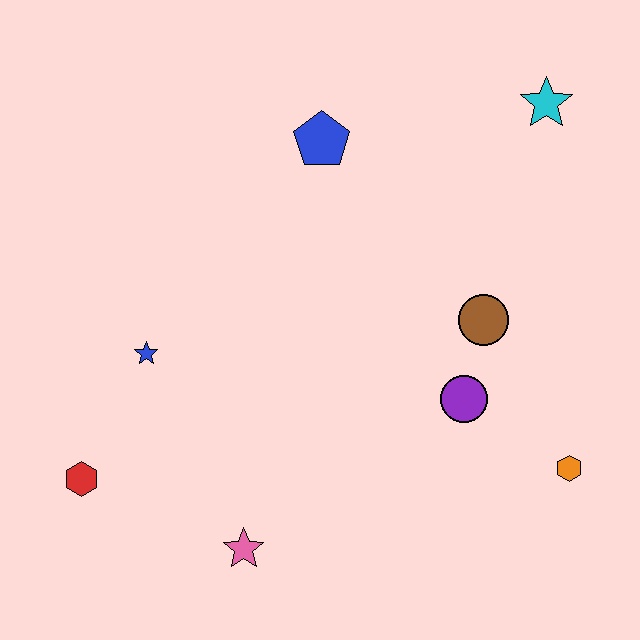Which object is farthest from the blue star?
The cyan star is farthest from the blue star.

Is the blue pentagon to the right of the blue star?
Yes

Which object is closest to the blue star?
The red hexagon is closest to the blue star.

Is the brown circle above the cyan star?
No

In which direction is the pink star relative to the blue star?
The pink star is below the blue star.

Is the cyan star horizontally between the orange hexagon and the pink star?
Yes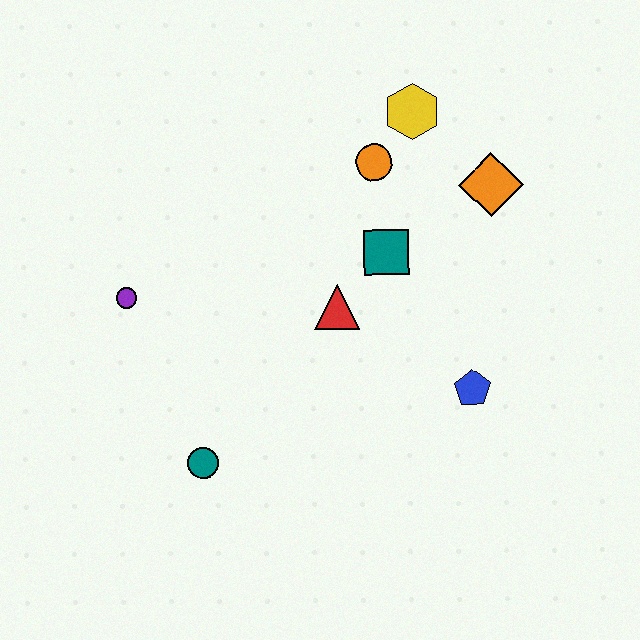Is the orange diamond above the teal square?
Yes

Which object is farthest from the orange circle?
The teal circle is farthest from the orange circle.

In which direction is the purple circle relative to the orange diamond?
The purple circle is to the left of the orange diamond.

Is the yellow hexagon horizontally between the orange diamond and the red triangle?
Yes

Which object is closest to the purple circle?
The teal circle is closest to the purple circle.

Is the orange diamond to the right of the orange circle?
Yes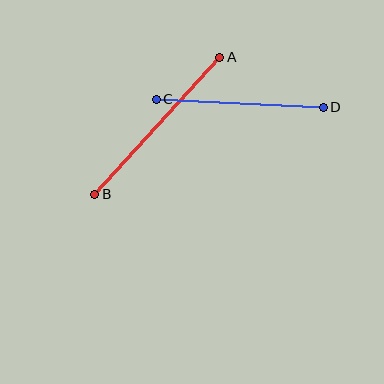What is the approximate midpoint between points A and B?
The midpoint is at approximately (157, 126) pixels.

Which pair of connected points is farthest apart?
Points A and B are farthest apart.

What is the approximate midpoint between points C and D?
The midpoint is at approximately (240, 103) pixels.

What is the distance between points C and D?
The distance is approximately 167 pixels.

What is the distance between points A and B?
The distance is approximately 185 pixels.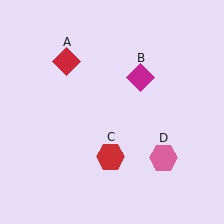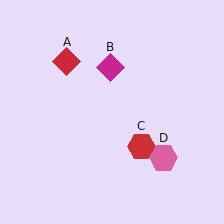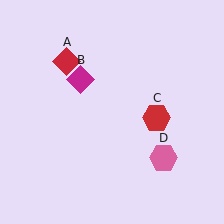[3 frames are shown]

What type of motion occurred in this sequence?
The magenta diamond (object B), red hexagon (object C) rotated counterclockwise around the center of the scene.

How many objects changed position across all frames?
2 objects changed position: magenta diamond (object B), red hexagon (object C).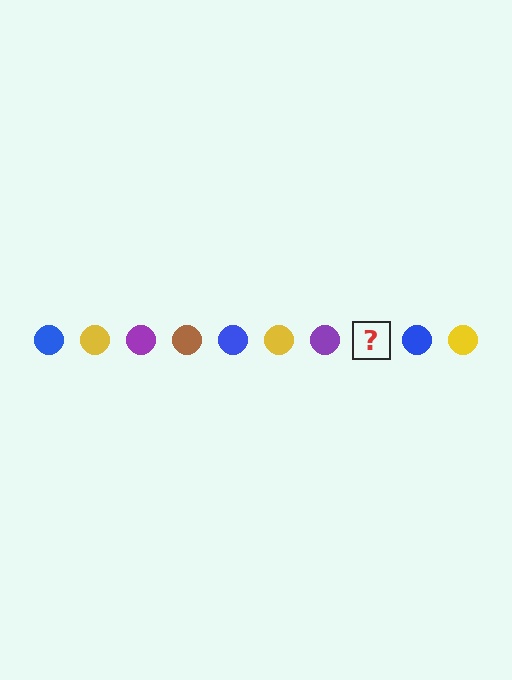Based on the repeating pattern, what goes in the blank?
The blank should be a brown circle.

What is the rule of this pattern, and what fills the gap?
The rule is that the pattern cycles through blue, yellow, purple, brown circles. The gap should be filled with a brown circle.